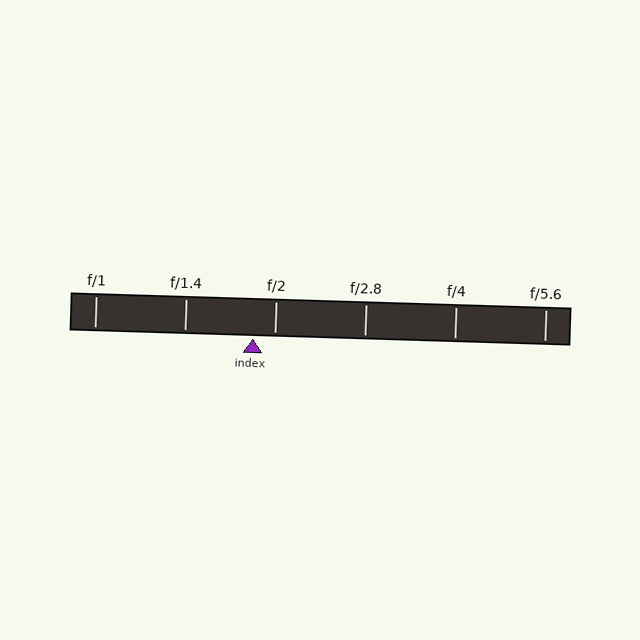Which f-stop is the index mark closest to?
The index mark is closest to f/2.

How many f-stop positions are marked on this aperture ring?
There are 6 f-stop positions marked.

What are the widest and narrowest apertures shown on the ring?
The widest aperture shown is f/1 and the narrowest is f/5.6.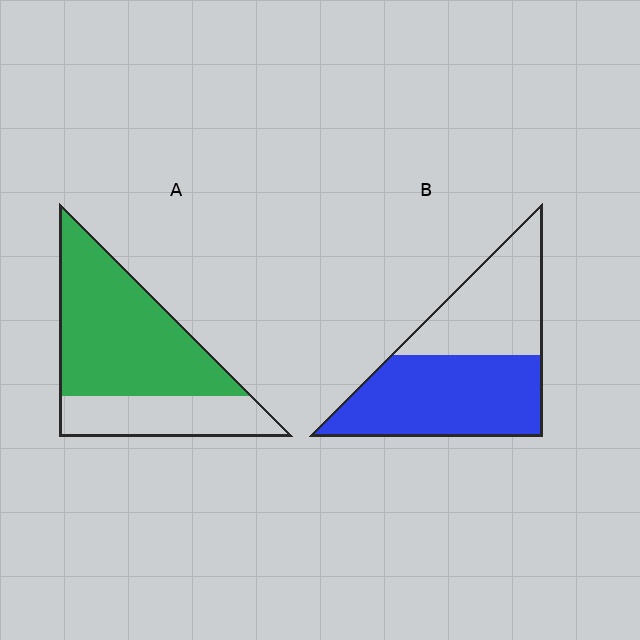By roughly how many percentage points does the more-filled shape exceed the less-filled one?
By roughly 10 percentage points (A over B).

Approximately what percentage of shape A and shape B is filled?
A is approximately 70% and B is approximately 60%.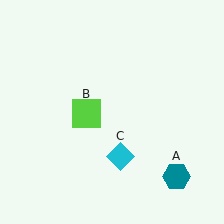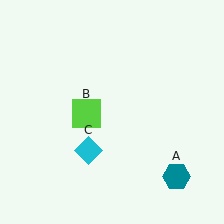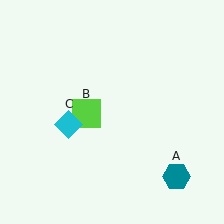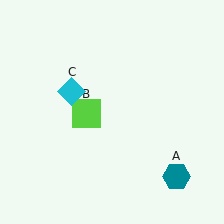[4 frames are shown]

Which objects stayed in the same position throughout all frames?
Teal hexagon (object A) and lime square (object B) remained stationary.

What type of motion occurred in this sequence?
The cyan diamond (object C) rotated clockwise around the center of the scene.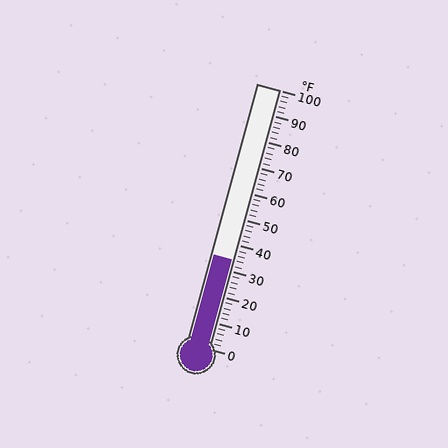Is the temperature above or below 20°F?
The temperature is above 20°F.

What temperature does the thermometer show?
The thermometer shows approximately 34°F.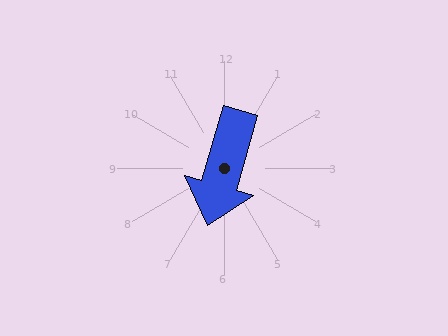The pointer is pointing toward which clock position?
Roughly 7 o'clock.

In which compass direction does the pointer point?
South.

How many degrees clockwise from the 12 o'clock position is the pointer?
Approximately 196 degrees.